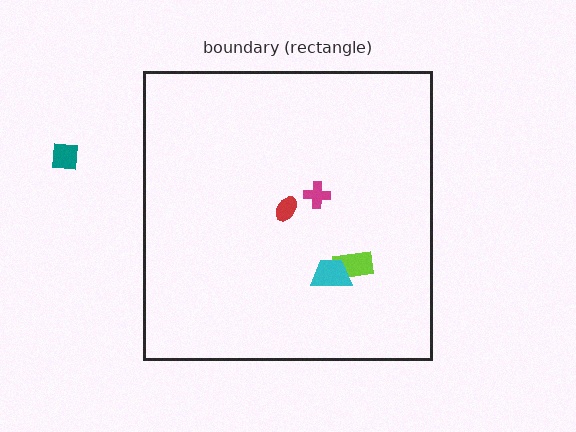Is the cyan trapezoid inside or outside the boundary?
Inside.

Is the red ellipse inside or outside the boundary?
Inside.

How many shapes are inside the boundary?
4 inside, 1 outside.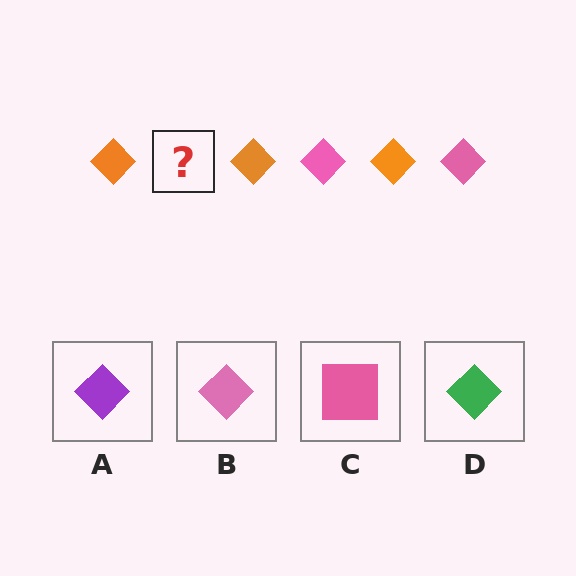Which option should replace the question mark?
Option B.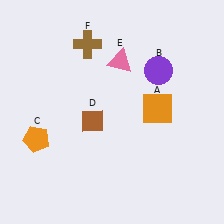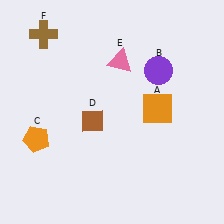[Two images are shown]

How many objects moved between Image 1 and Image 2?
1 object moved between the two images.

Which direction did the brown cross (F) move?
The brown cross (F) moved left.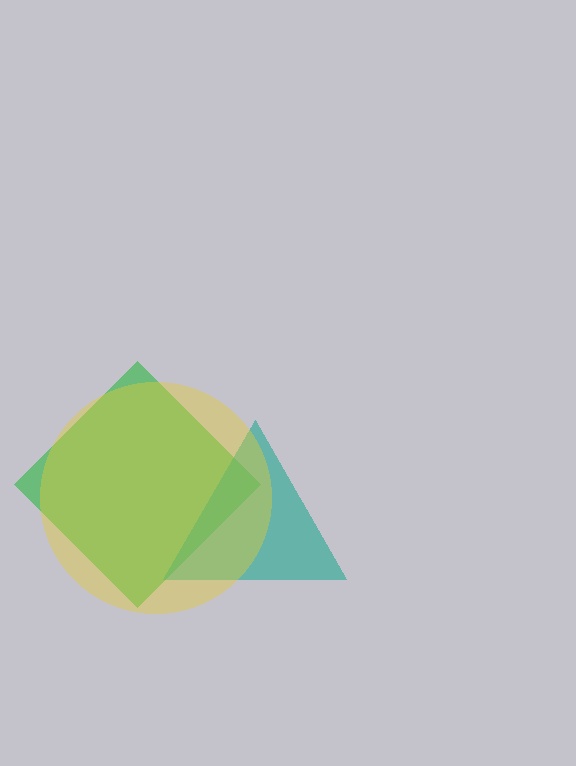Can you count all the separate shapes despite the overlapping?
Yes, there are 3 separate shapes.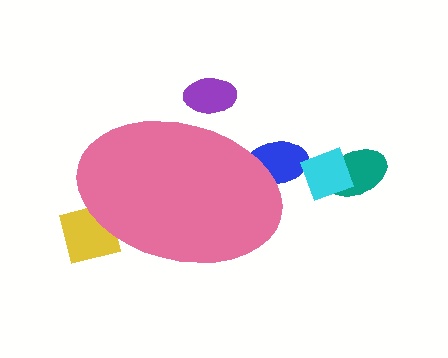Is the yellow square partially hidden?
Yes, the yellow square is partially hidden behind the pink ellipse.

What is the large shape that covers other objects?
A pink ellipse.